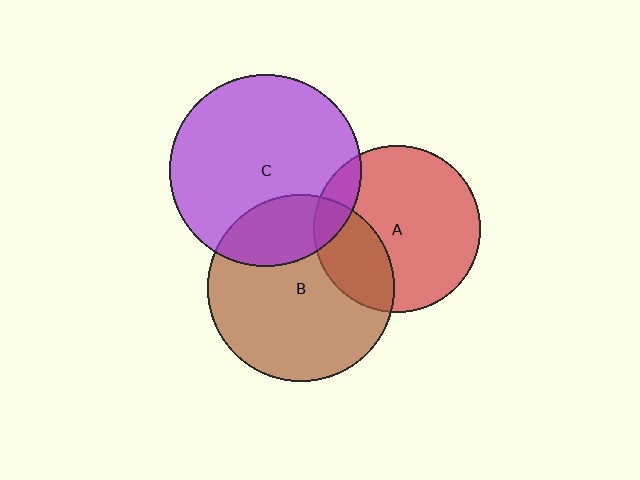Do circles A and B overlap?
Yes.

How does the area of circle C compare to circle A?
Approximately 1.3 times.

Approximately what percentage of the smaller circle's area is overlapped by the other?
Approximately 30%.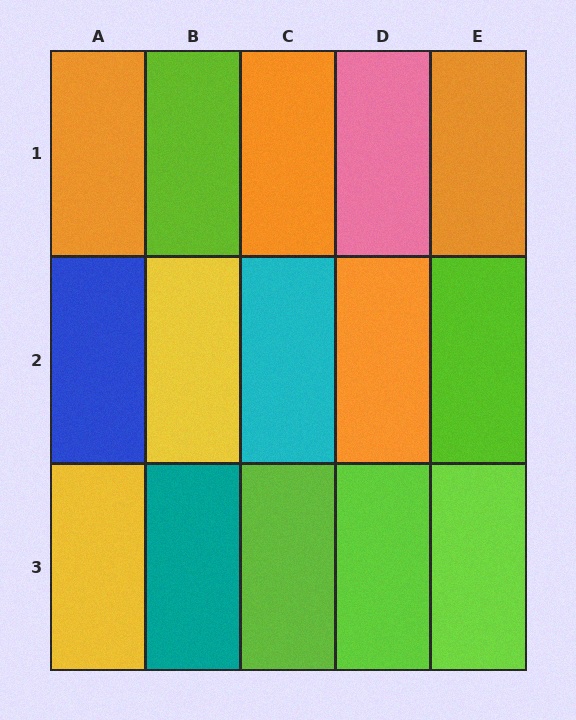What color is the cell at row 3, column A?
Yellow.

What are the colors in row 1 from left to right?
Orange, lime, orange, pink, orange.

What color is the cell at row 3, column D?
Lime.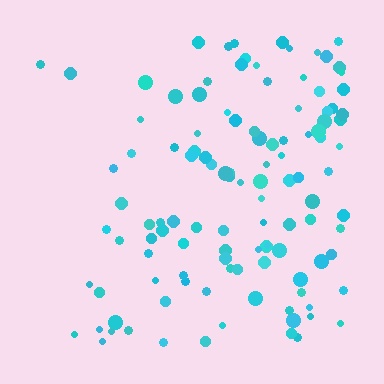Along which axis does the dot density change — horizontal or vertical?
Horizontal.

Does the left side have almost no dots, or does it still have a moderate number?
Still a moderate number, just noticeably fewer than the right.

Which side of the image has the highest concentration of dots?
The right.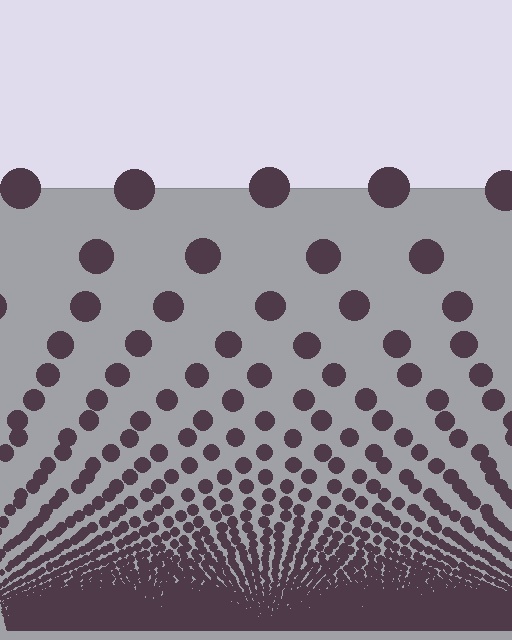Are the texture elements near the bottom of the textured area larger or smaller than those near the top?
Smaller. The gradient is inverted — elements near the bottom are smaller and denser.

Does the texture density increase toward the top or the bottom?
Density increases toward the bottom.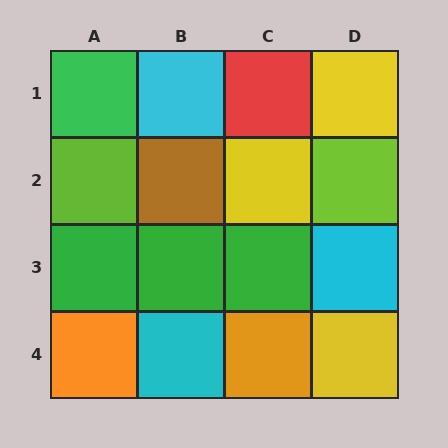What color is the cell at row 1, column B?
Cyan.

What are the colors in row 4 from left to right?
Orange, cyan, orange, yellow.